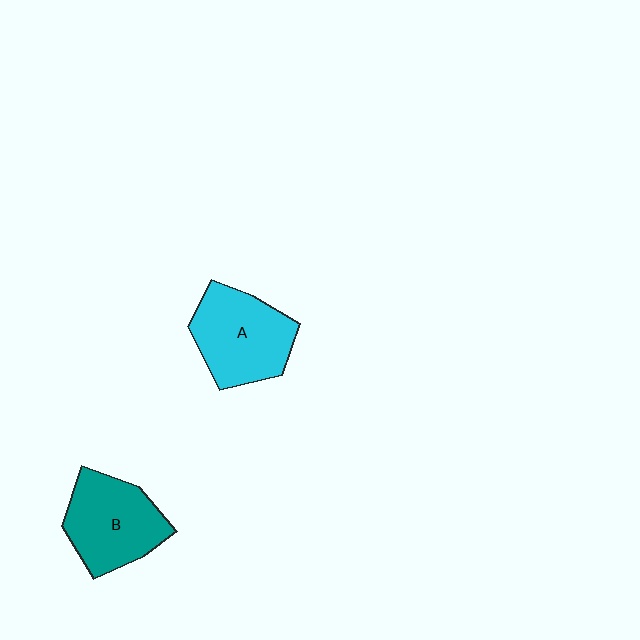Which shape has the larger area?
Shape A (cyan).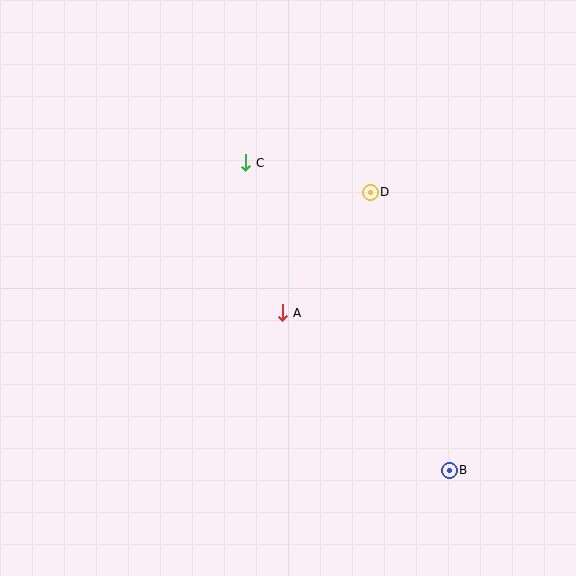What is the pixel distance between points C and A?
The distance between C and A is 154 pixels.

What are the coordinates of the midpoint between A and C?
The midpoint between A and C is at (264, 238).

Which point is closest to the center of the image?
Point A at (283, 313) is closest to the center.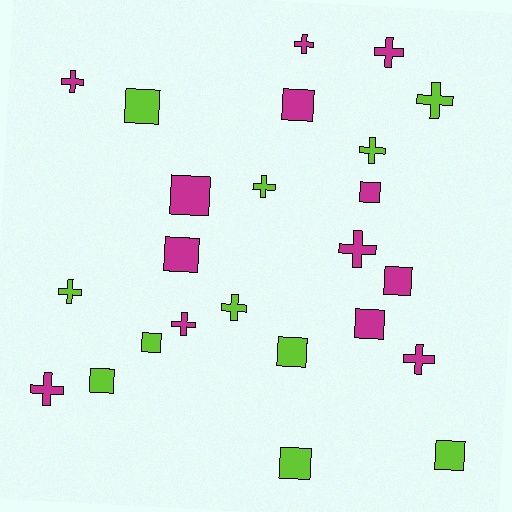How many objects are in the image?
There are 24 objects.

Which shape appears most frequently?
Square, with 12 objects.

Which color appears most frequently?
Magenta, with 13 objects.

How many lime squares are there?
There are 6 lime squares.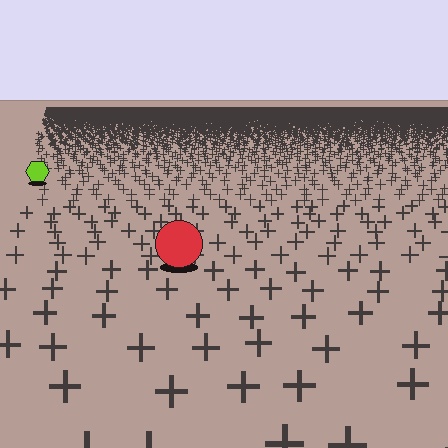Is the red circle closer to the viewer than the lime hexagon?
Yes. The red circle is closer — you can tell from the texture gradient: the ground texture is coarser near it.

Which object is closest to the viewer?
The red circle is closest. The texture marks near it are larger and more spread out.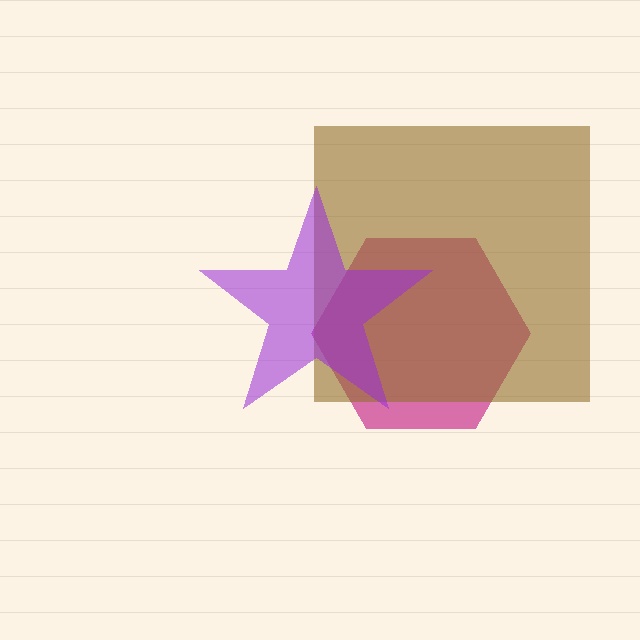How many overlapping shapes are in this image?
There are 3 overlapping shapes in the image.